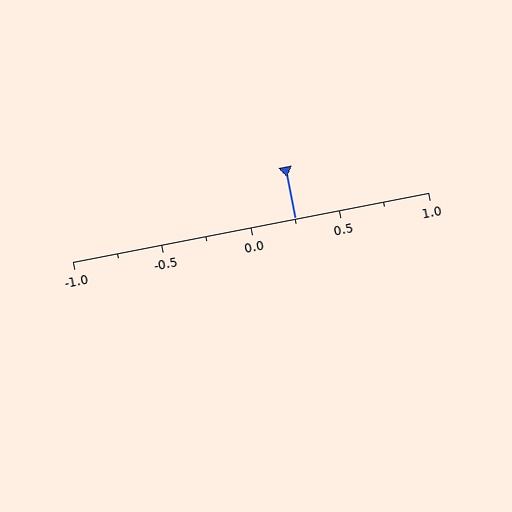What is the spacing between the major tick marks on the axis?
The major ticks are spaced 0.5 apart.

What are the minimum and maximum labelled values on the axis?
The axis runs from -1.0 to 1.0.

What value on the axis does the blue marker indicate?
The marker indicates approximately 0.25.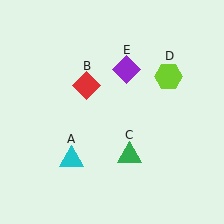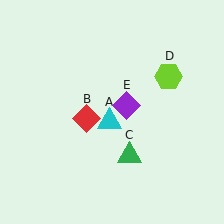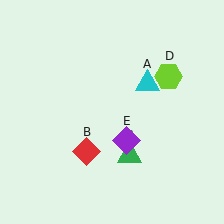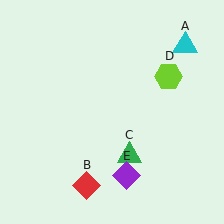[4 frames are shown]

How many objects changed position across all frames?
3 objects changed position: cyan triangle (object A), red diamond (object B), purple diamond (object E).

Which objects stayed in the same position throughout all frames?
Green triangle (object C) and lime hexagon (object D) remained stationary.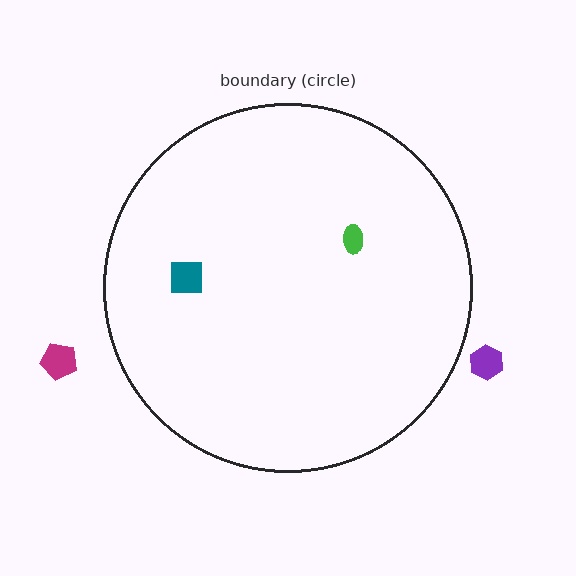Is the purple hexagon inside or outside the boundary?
Outside.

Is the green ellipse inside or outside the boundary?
Inside.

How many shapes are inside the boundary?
2 inside, 2 outside.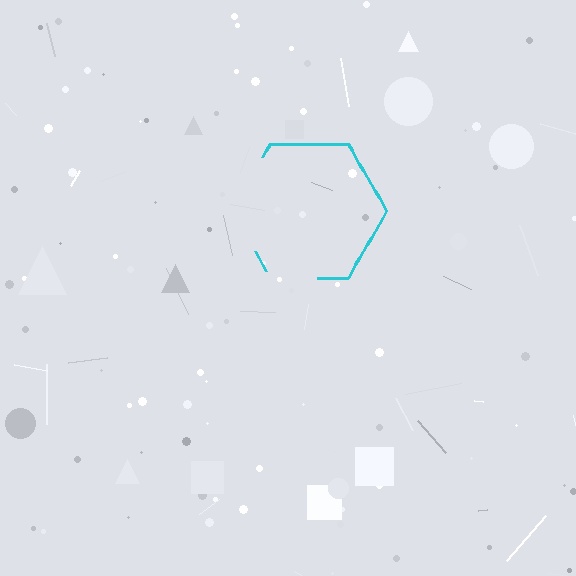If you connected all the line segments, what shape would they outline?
They would outline a hexagon.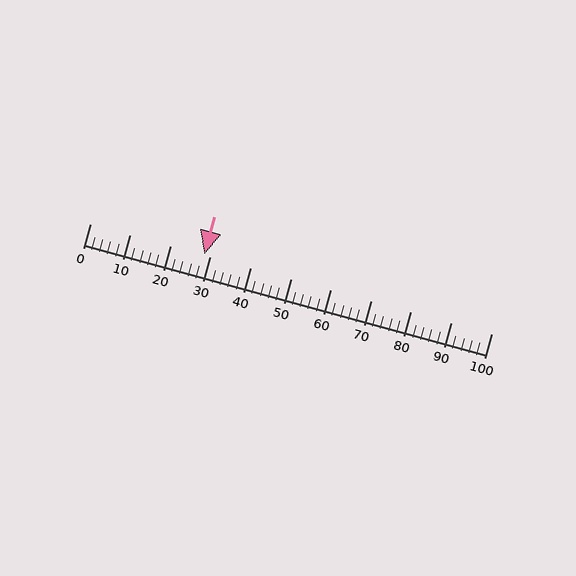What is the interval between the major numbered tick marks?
The major tick marks are spaced 10 units apart.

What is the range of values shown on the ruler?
The ruler shows values from 0 to 100.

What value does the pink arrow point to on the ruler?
The pink arrow points to approximately 28.